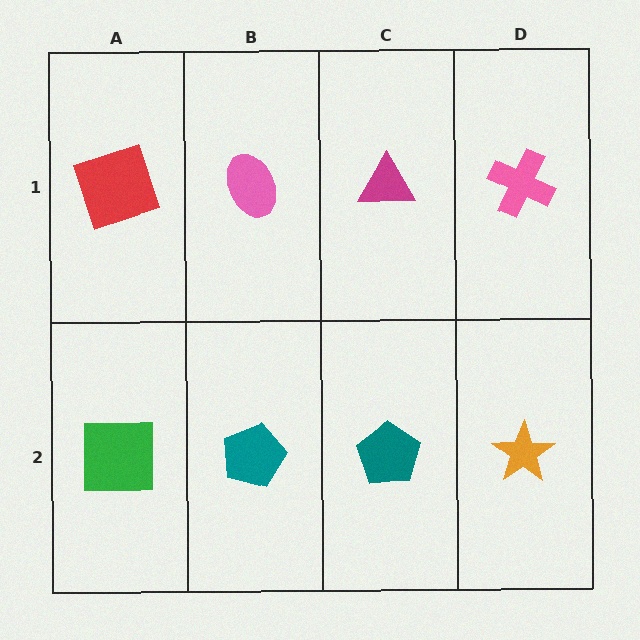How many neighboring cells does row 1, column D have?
2.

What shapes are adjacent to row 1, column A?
A green square (row 2, column A), a pink ellipse (row 1, column B).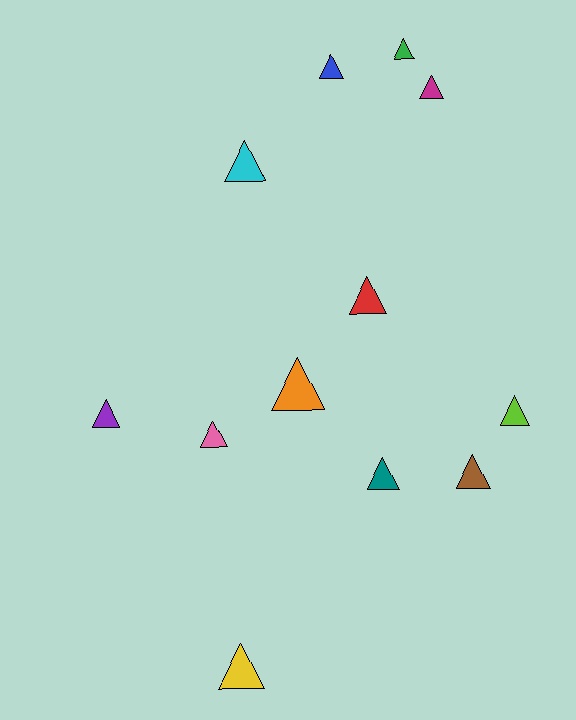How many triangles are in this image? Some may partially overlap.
There are 12 triangles.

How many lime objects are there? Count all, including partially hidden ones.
There is 1 lime object.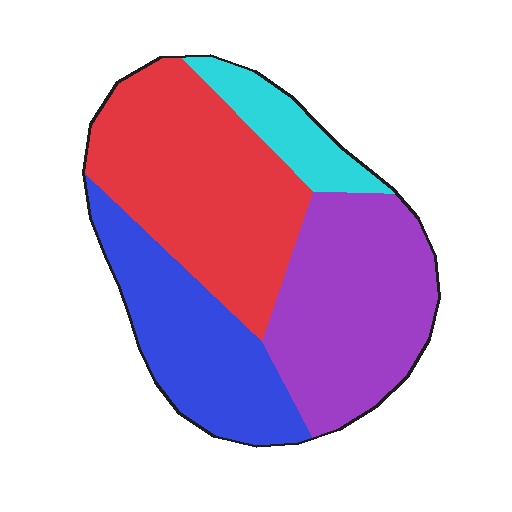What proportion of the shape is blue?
Blue covers 24% of the shape.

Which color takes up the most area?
Red, at roughly 35%.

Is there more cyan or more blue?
Blue.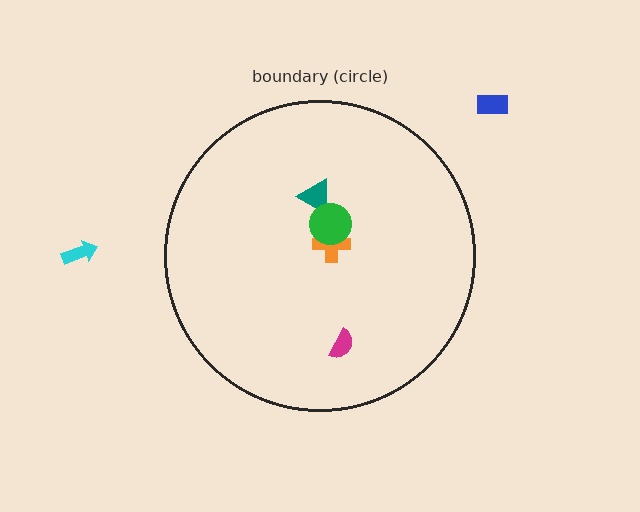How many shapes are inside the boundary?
4 inside, 2 outside.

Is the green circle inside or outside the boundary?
Inside.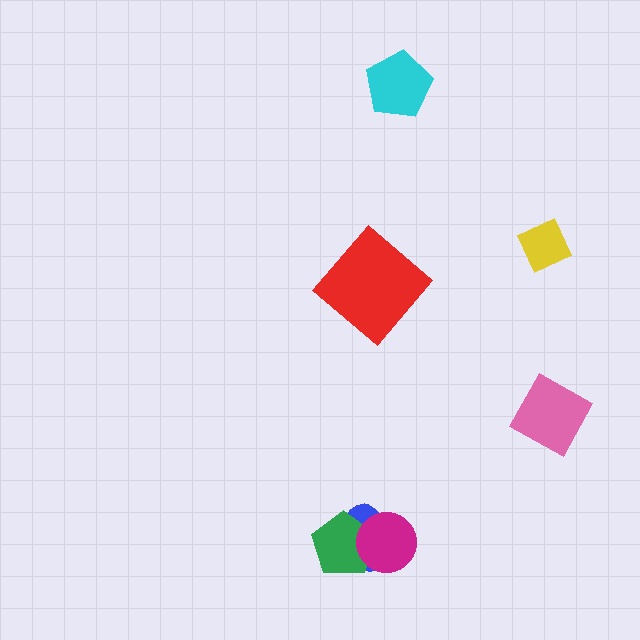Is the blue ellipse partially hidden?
Yes, it is partially covered by another shape.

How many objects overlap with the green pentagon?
2 objects overlap with the green pentagon.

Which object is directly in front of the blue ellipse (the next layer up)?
The green pentagon is directly in front of the blue ellipse.